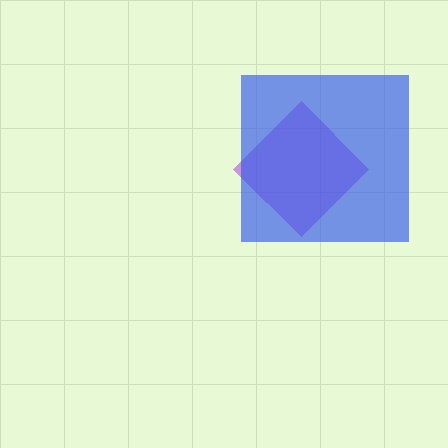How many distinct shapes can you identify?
There are 2 distinct shapes: a purple diamond, a blue square.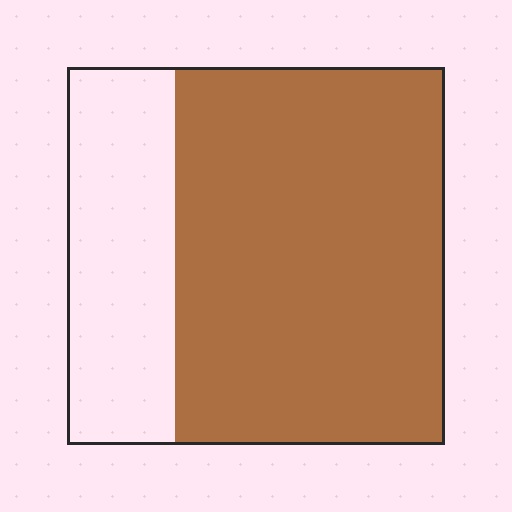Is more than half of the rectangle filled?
Yes.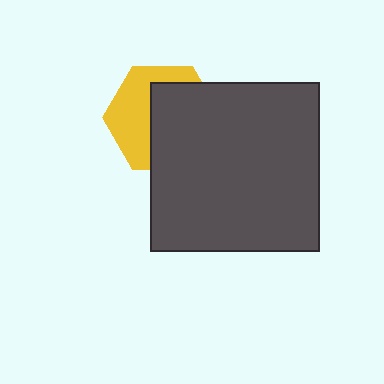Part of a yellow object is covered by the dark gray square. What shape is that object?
It is a hexagon.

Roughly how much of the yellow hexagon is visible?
A small part of it is visible (roughly 44%).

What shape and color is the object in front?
The object in front is a dark gray square.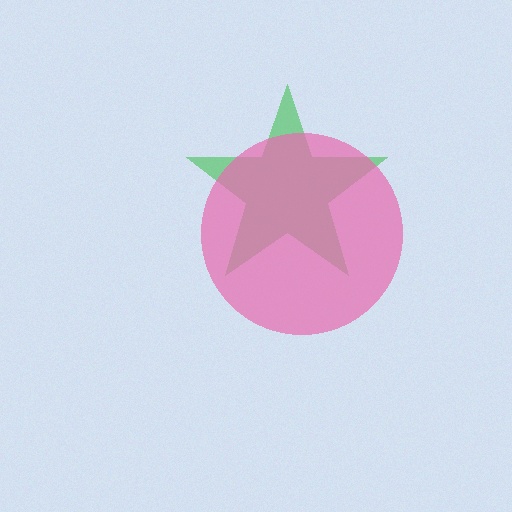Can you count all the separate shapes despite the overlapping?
Yes, there are 2 separate shapes.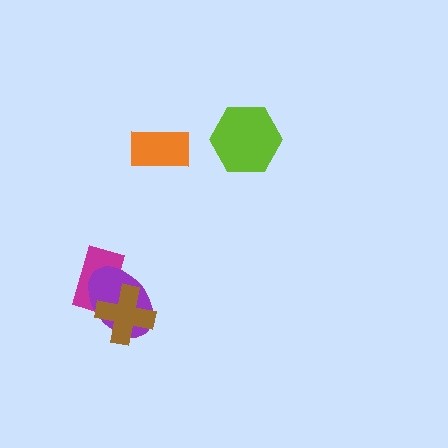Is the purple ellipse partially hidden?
Yes, it is partially covered by another shape.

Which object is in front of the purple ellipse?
The brown cross is in front of the purple ellipse.